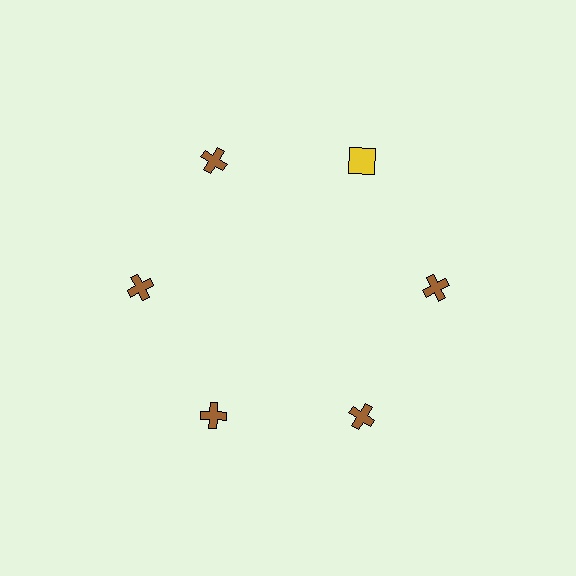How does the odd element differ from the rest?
It differs in both color (yellow instead of brown) and shape (square instead of cross).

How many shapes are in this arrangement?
There are 6 shapes arranged in a ring pattern.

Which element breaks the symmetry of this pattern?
The yellow square at roughly the 1 o'clock position breaks the symmetry. All other shapes are brown crosses.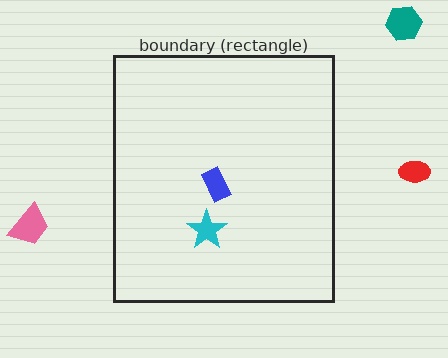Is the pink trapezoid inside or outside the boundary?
Outside.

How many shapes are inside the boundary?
2 inside, 3 outside.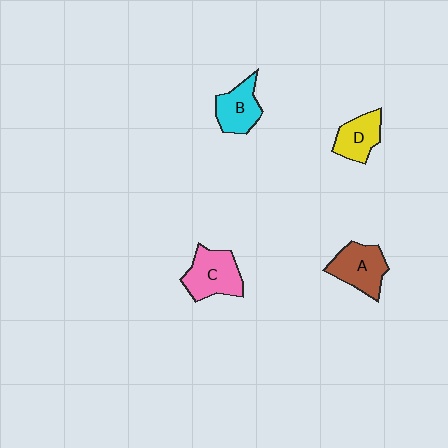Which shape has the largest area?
Shape C (pink).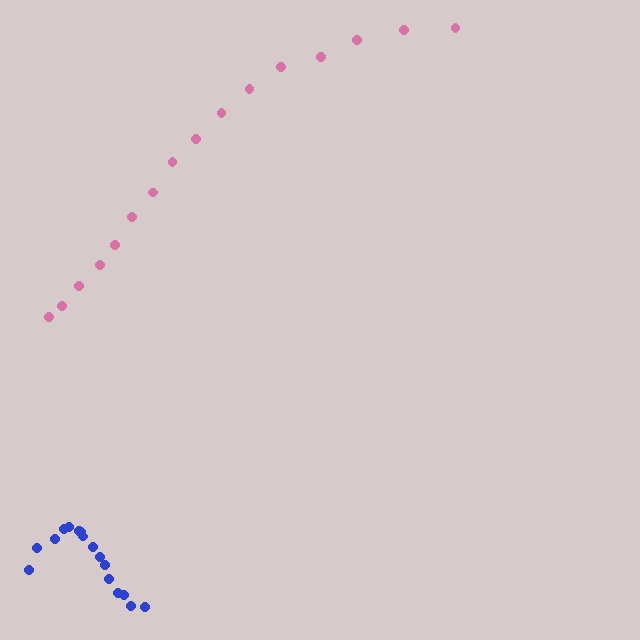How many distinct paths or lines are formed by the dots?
There are 2 distinct paths.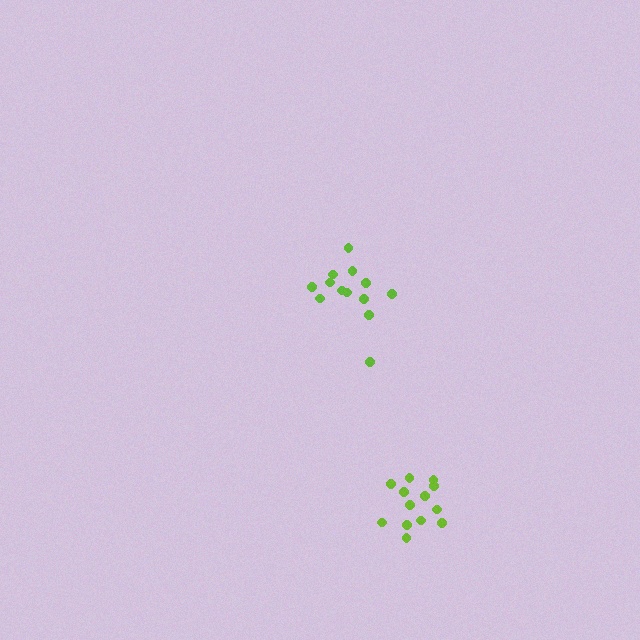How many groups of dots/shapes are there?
There are 2 groups.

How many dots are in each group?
Group 1: 13 dots, Group 2: 13 dots (26 total).